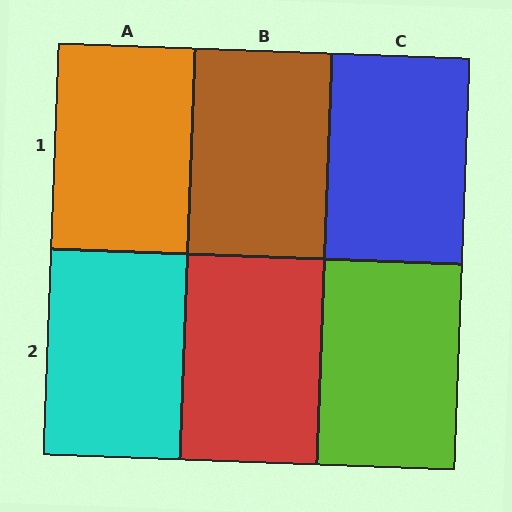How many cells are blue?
1 cell is blue.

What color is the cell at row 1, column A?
Orange.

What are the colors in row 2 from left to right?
Cyan, red, lime.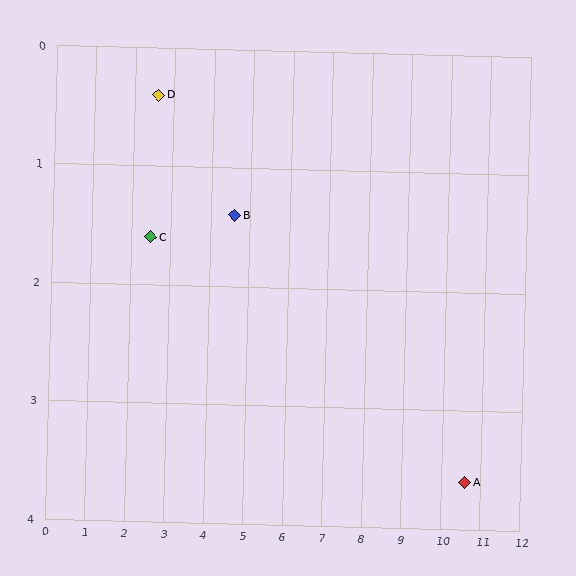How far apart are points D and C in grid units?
Points D and C are about 1.2 grid units apart.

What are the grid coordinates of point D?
Point D is at approximately (2.6, 0.4).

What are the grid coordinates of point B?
Point B is at approximately (4.6, 1.4).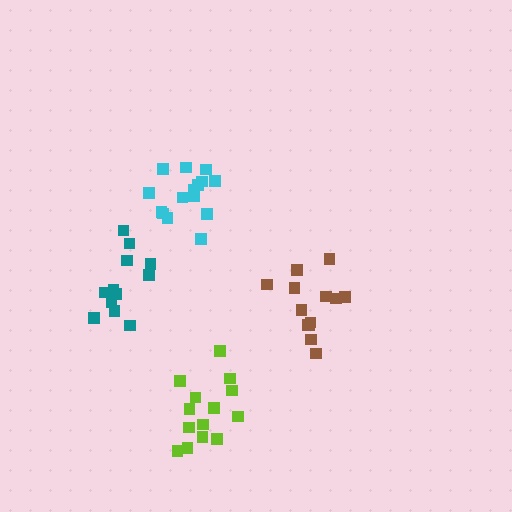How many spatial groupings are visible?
There are 4 spatial groupings.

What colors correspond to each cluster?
The clusters are colored: brown, lime, cyan, teal.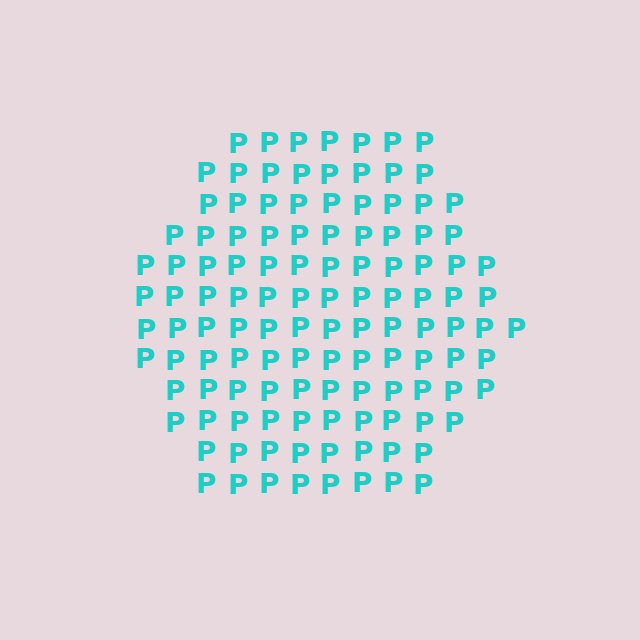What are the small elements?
The small elements are letter P's.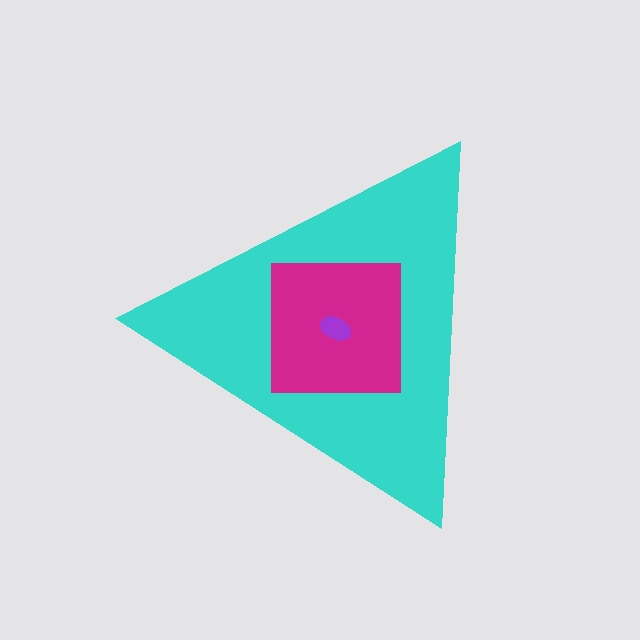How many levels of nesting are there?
3.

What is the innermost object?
The purple ellipse.